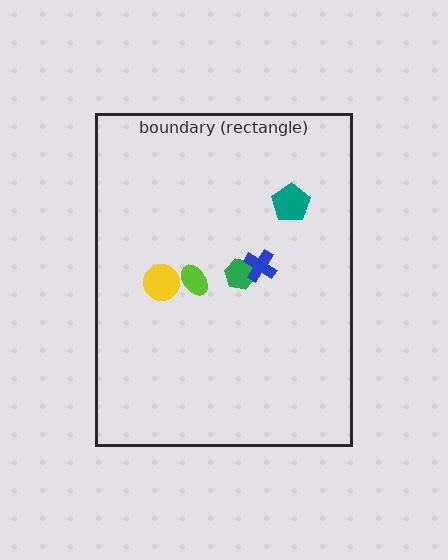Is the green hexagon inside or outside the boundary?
Inside.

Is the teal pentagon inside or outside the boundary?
Inside.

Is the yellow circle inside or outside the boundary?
Inside.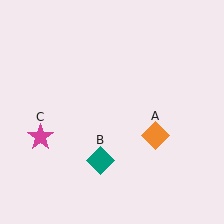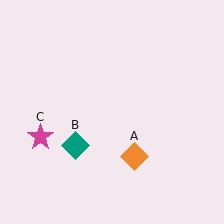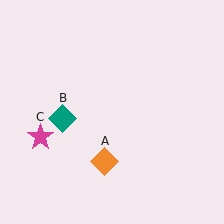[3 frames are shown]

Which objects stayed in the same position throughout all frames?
Magenta star (object C) remained stationary.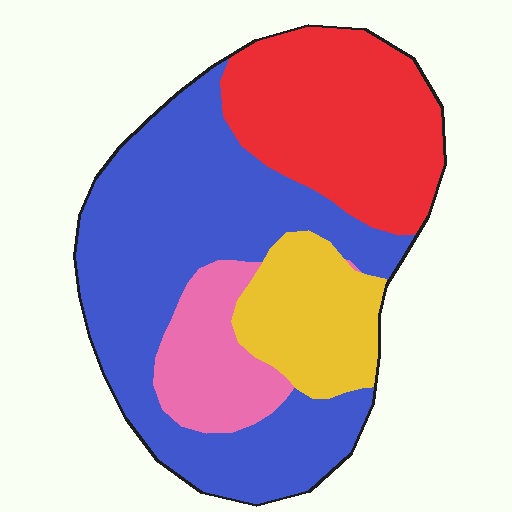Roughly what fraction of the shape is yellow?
Yellow covers 14% of the shape.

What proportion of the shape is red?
Red takes up between a quarter and a half of the shape.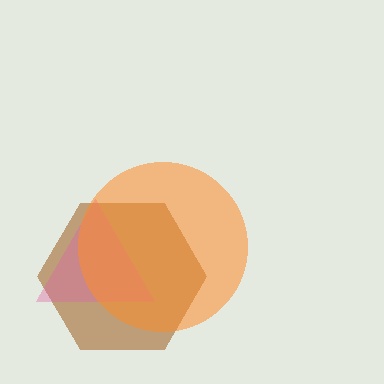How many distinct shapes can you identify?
There are 3 distinct shapes: a brown hexagon, a pink triangle, an orange circle.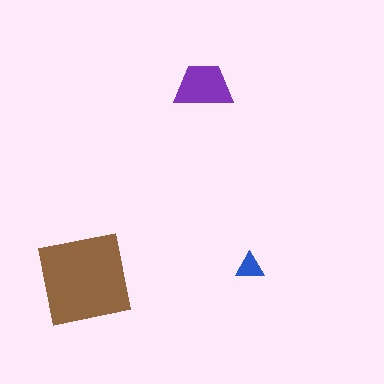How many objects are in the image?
There are 3 objects in the image.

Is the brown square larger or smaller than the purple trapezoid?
Larger.